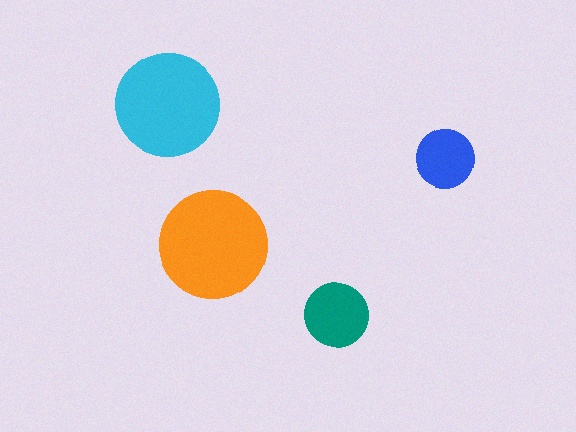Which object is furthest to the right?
The blue circle is rightmost.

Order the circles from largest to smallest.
the orange one, the cyan one, the teal one, the blue one.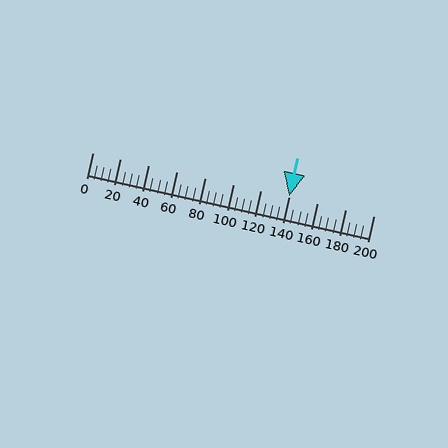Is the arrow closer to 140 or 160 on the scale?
The arrow is closer to 140.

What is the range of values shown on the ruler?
The ruler shows values from 0 to 200.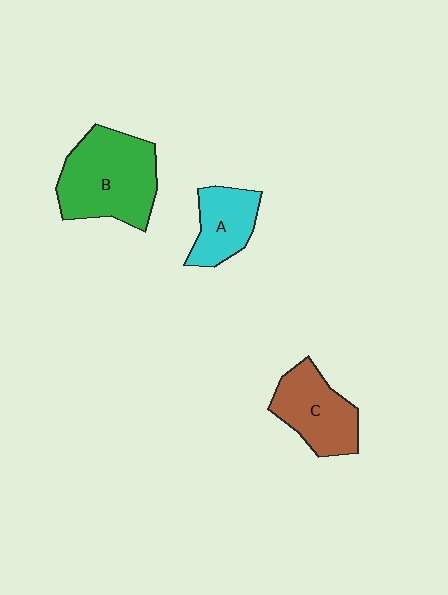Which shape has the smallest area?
Shape A (cyan).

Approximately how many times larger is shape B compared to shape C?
Approximately 1.5 times.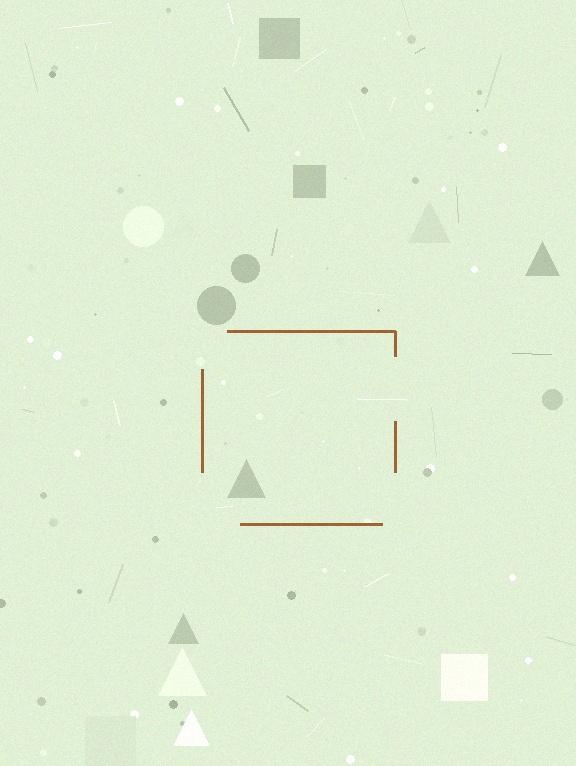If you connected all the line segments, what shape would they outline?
They would outline a square.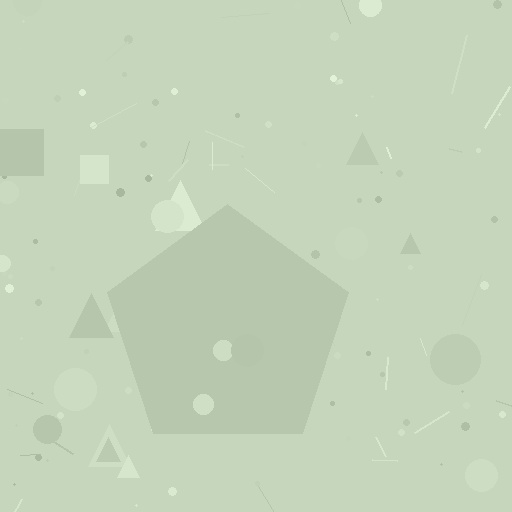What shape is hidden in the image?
A pentagon is hidden in the image.